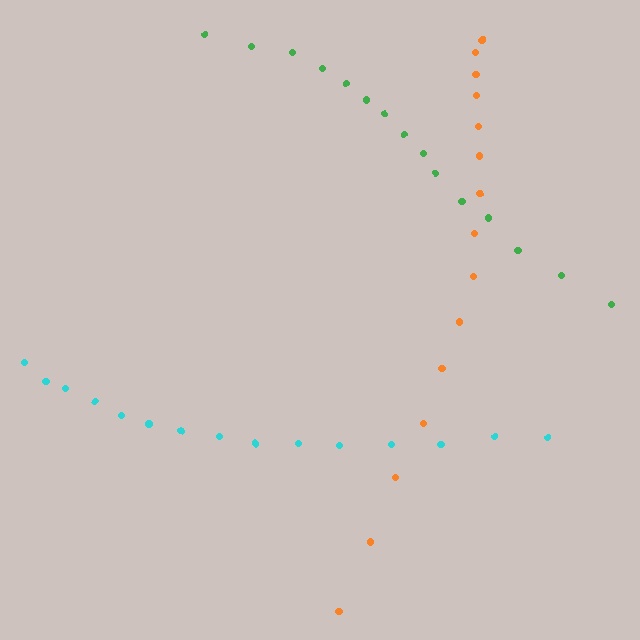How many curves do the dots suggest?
There are 3 distinct paths.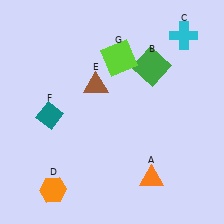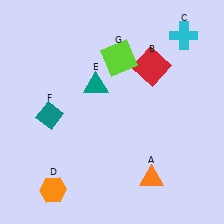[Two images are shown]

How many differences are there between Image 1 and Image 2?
There are 2 differences between the two images.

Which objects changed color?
B changed from green to red. E changed from brown to teal.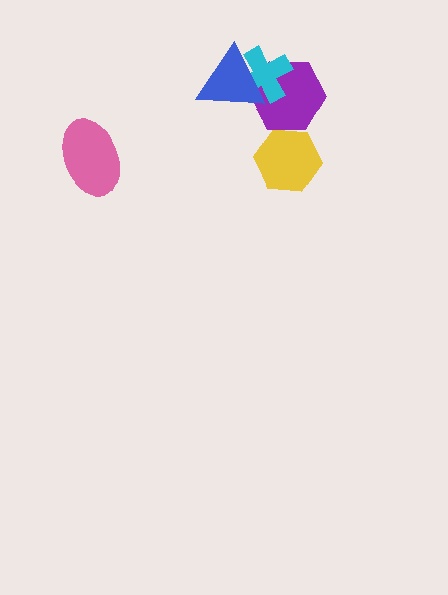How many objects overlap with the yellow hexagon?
1 object overlaps with the yellow hexagon.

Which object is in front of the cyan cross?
The blue triangle is in front of the cyan cross.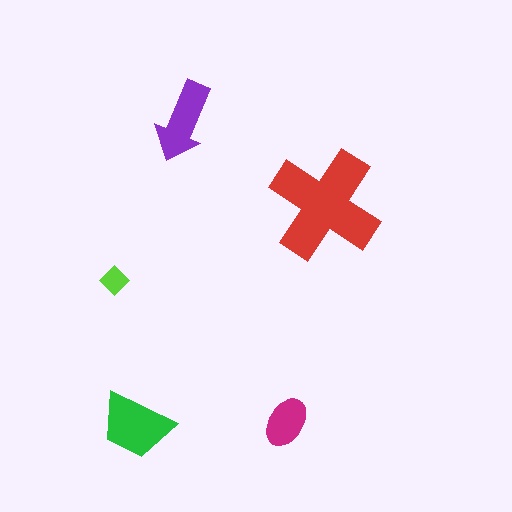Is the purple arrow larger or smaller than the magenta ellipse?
Larger.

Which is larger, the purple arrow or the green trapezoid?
The green trapezoid.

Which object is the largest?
The red cross.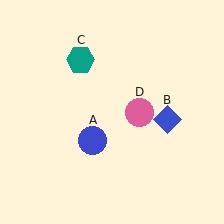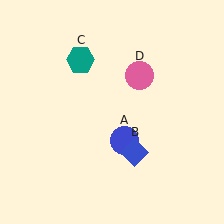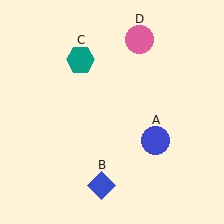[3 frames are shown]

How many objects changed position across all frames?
3 objects changed position: blue circle (object A), blue diamond (object B), pink circle (object D).